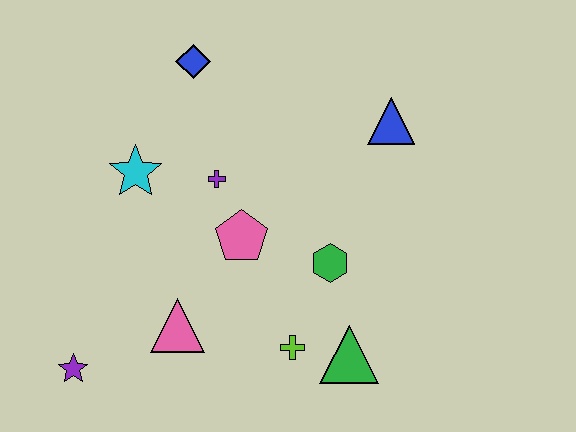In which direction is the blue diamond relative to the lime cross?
The blue diamond is above the lime cross.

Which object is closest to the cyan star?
The purple cross is closest to the cyan star.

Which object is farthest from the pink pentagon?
The purple star is farthest from the pink pentagon.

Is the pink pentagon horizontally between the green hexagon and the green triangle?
No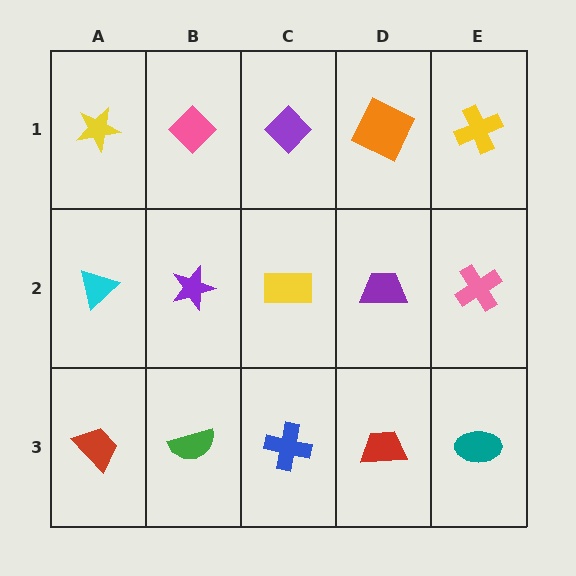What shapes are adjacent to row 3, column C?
A yellow rectangle (row 2, column C), a green semicircle (row 3, column B), a red trapezoid (row 3, column D).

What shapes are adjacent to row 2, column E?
A yellow cross (row 1, column E), a teal ellipse (row 3, column E), a purple trapezoid (row 2, column D).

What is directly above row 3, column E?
A pink cross.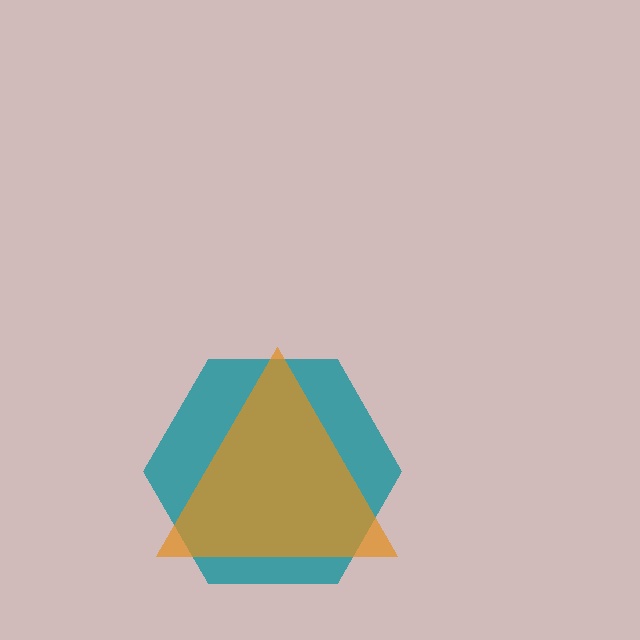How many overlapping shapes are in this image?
There are 2 overlapping shapes in the image.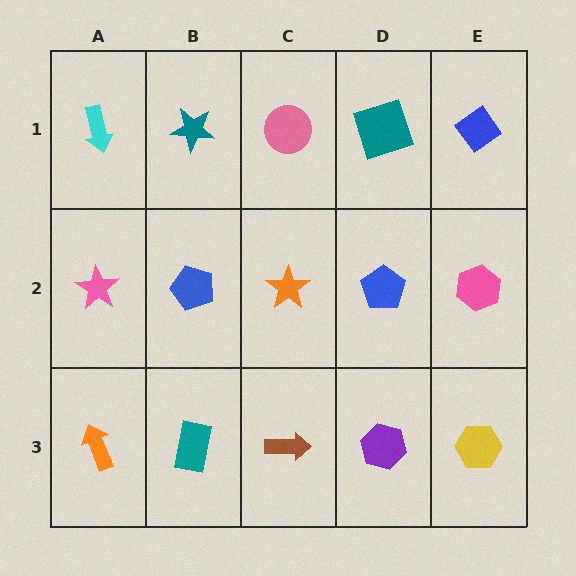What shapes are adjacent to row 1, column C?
An orange star (row 2, column C), a teal star (row 1, column B), a teal square (row 1, column D).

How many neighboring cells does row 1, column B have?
3.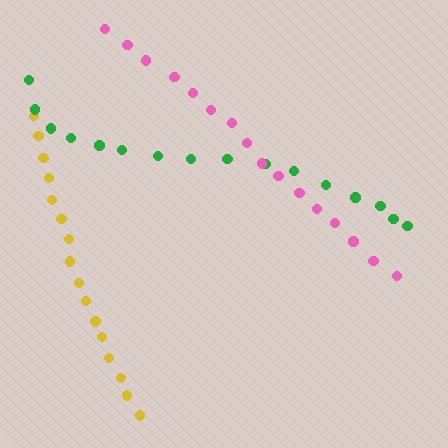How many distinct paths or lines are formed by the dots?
There are 3 distinct paths.